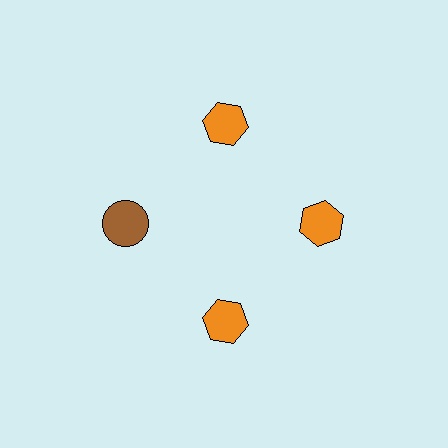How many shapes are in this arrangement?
There are 4 shapes arranged in a ring pattern.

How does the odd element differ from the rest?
It differs in both color (brown instead of orange) and shape (circle instead of hexagon).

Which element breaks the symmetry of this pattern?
The brown circle at roughly the 9 o'clock position breaks the symmetry. All other shapes are orange hexagons.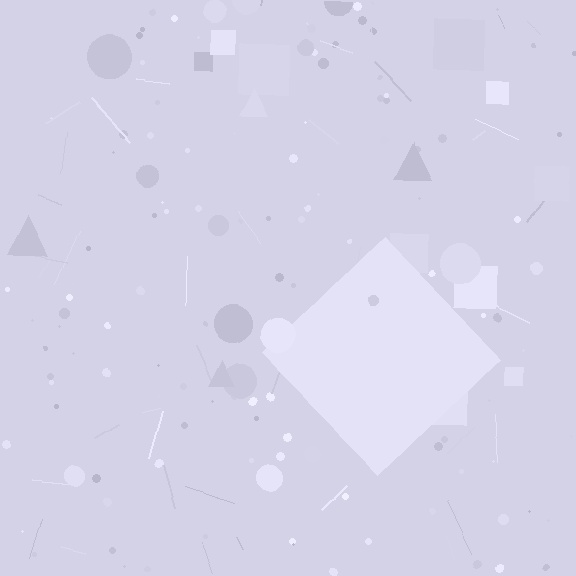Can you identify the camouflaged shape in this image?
The camouflaged shape is a diamond.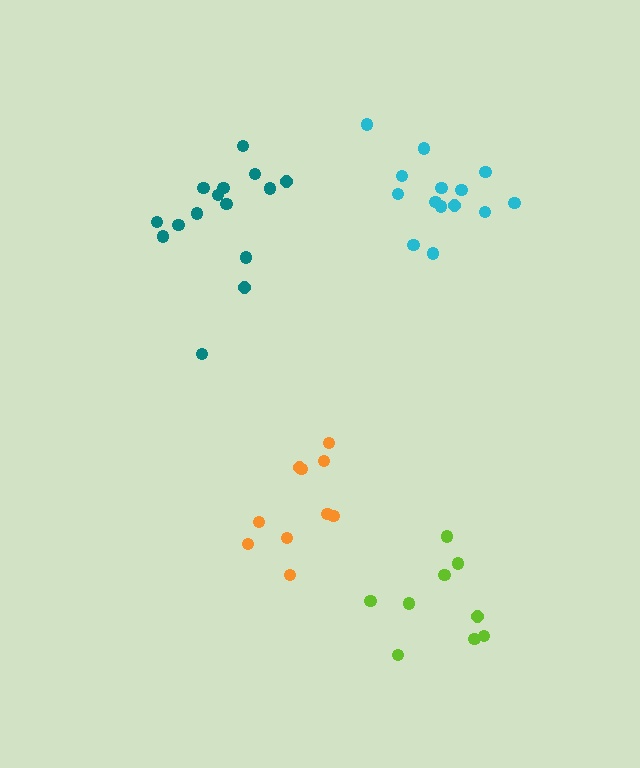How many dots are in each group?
Group 1: 10 dots, Group 2: 15 dots, Group 3: 9 dots, Group 4: 14 dots (48 total).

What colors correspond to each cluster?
The clusters are colored: orange, teal, lime, cyan.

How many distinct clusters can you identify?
There are 4 distinct clusters.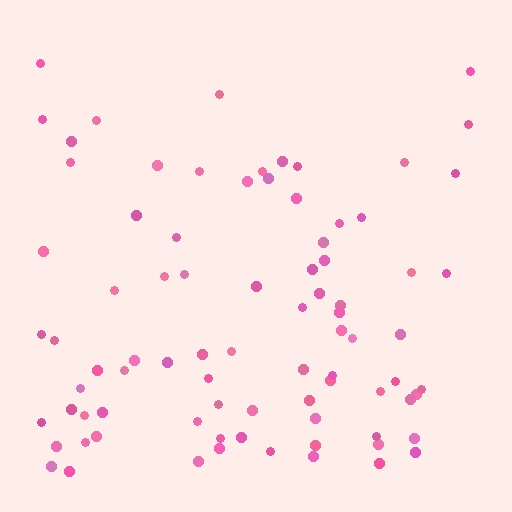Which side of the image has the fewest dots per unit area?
The top.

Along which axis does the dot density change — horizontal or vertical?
Vertical.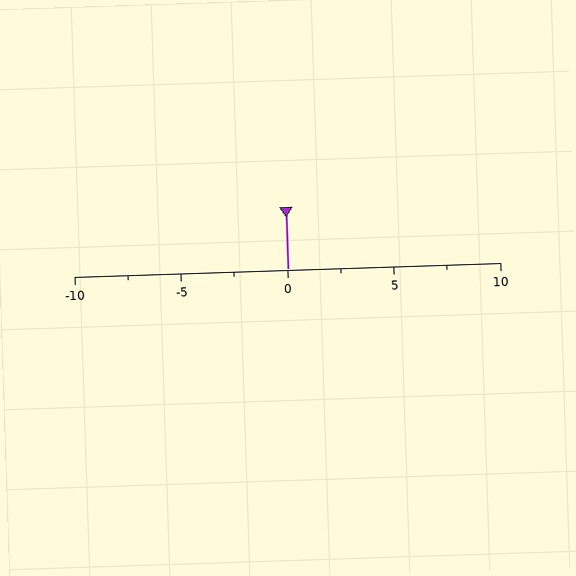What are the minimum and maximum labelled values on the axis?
The axis runs from -10 to 10.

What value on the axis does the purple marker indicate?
The marker indicates approximately 0.